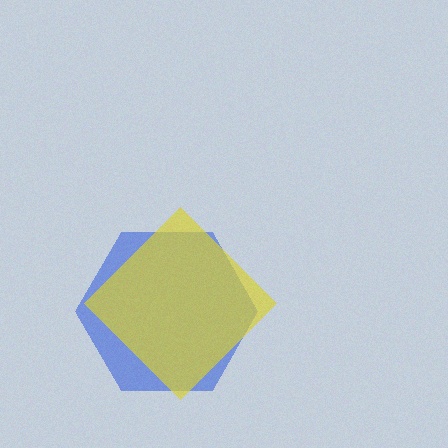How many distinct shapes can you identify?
There are 2 distinct shapes: a blue hexagon, a yellow diamond.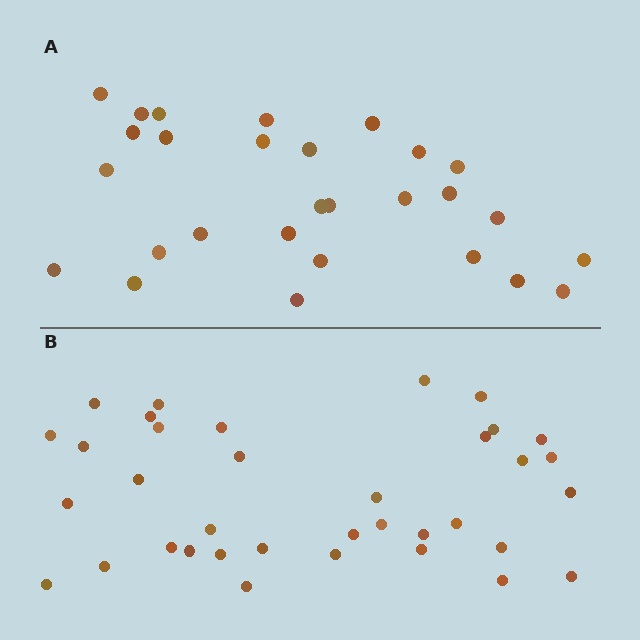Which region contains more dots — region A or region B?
Region B (the bottom region) has more dots.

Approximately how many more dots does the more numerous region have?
Region B has roughly 8 or so more dots than region A.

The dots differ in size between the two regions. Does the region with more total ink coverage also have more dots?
No. Region A has more total ink coverage because its dots are larger, but region B actually contains more individual dots. Total area can be misleading — the number of items is what matters here.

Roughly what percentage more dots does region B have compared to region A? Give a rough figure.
About 30% more.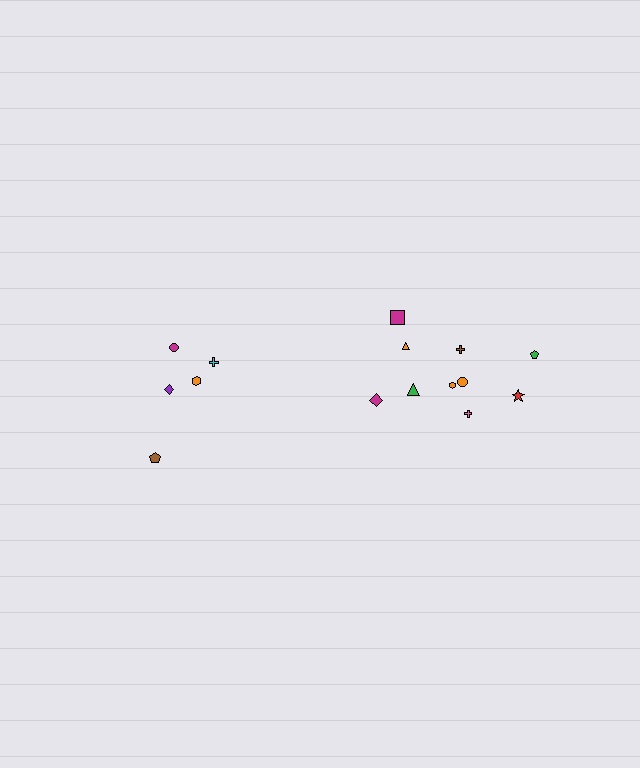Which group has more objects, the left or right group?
The right group.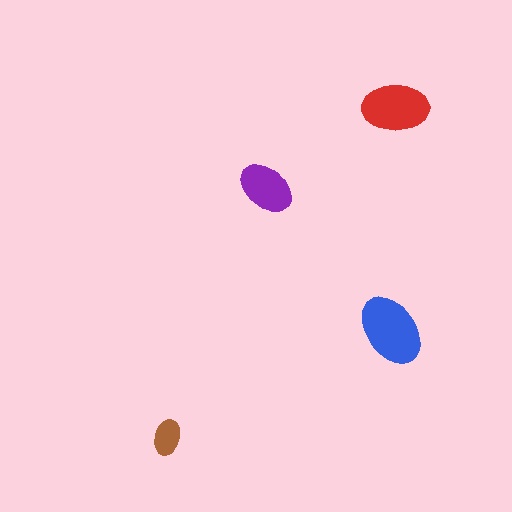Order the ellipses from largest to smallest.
the blue one, the red one, the purple one, the brown one.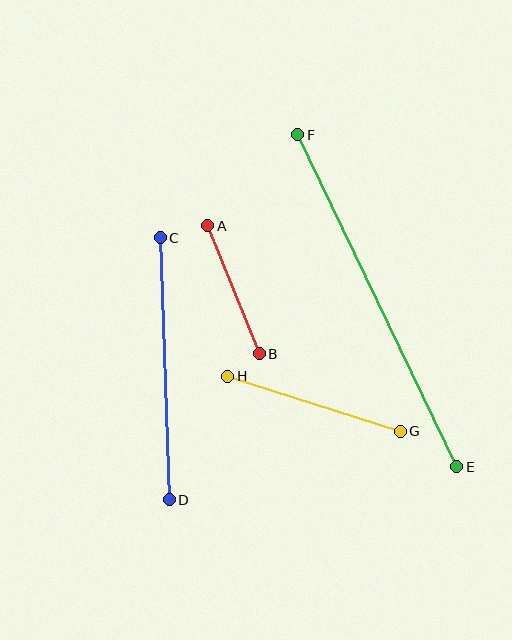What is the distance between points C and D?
The distance is approximately 262 pixels.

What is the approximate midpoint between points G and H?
The midpoint is at approximately (314, 404) pixels.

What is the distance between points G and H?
The distance is approximately 181 pixels.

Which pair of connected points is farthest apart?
Points E and F are farthest apart.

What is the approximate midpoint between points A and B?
The midpoint is at approximately (234, 290) pixels.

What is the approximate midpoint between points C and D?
The midpoint is at approximately (165, 369) pixels.